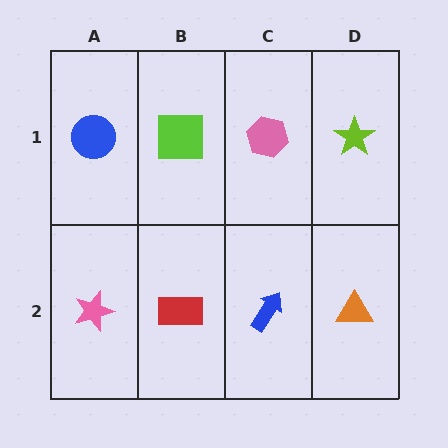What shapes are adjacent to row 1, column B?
A red rectangle (row 2, column B), a blue circle (row 1, column A), a pink hexagon (row 1, column C).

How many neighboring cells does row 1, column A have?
2.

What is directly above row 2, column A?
A blue circle.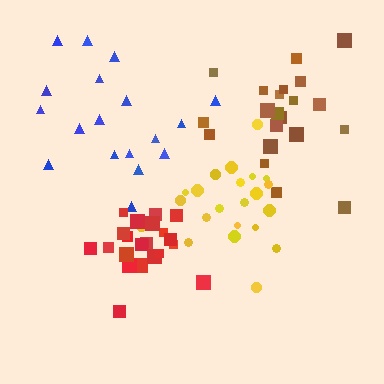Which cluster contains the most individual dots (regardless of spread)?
Brown (22).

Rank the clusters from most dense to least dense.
red, yellow, brown, blue.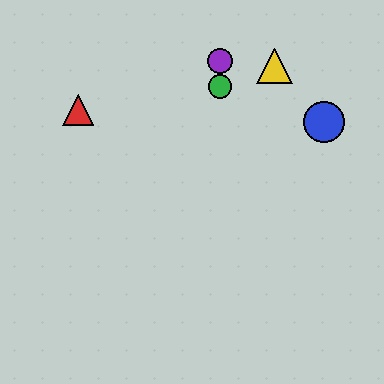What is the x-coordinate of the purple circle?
The purple circle is at x≈220.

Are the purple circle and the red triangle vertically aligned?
No, the purple circle is at x≈220 and the red triangle is at x≈78.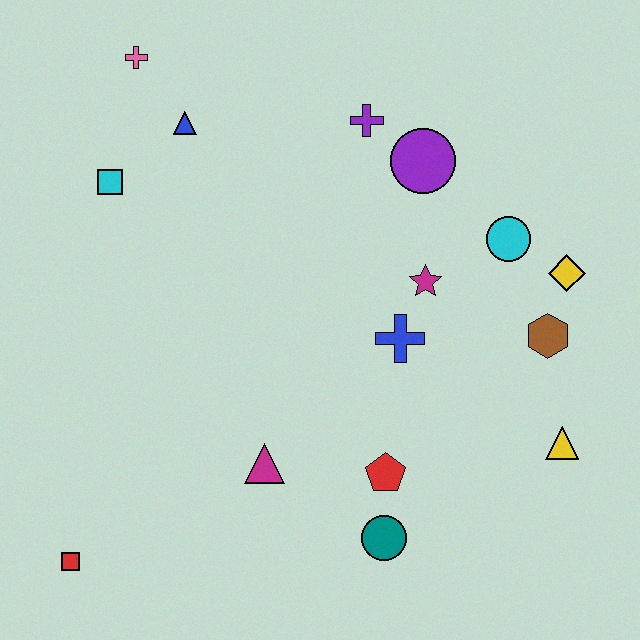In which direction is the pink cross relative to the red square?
The pink cross is above the red square.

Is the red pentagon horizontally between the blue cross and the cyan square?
Yes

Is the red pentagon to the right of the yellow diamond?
No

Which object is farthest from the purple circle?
The red square is farthest from the purple circle.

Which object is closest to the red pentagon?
The teal circle is closest to the red pentagon.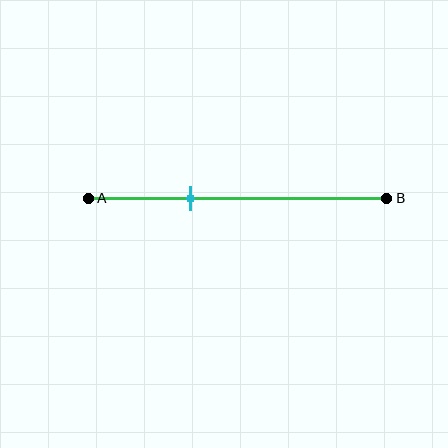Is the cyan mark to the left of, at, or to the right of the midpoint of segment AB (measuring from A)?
The cyan mark is to the left of the midpoint of segment AB.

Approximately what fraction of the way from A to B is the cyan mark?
The cyan mark is approximately 35% of the way from A to B.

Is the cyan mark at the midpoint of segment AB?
No, the mark is at about 35% from A, not at the 50% midpoint.